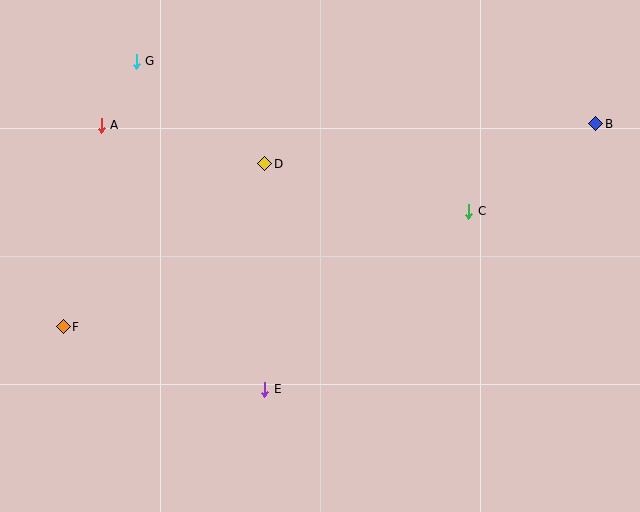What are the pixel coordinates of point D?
Point D is at (265, 164).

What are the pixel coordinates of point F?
Point F is at (63, 327).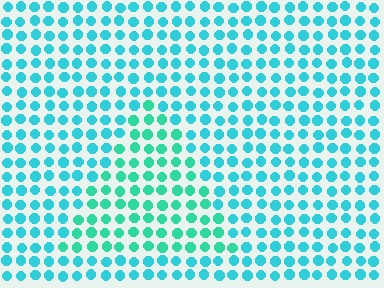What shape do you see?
I see a triangle.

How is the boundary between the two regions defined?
The boundary is defined purely by a slight shift in hue (about 24 degrees). Spacing, size, and orientation are identical on both sides.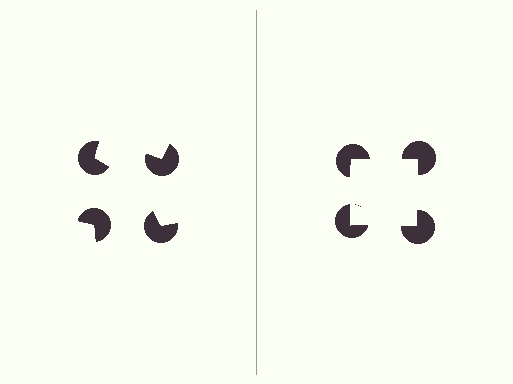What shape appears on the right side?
An illusory square.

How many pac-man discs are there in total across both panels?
8 — 4 on each side.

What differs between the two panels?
The pac-man discs are positioned identically on both sides; only the wedge orientations differ. On the right they align to a square; on the left they are misaligned.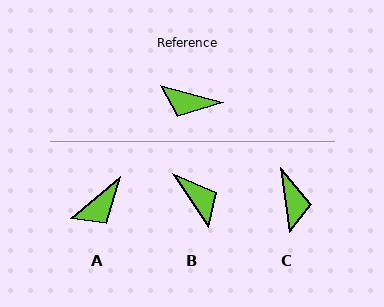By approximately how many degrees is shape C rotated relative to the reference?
Approximately 113 degrees counter-clockwise.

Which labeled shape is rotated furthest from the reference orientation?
B, about 139 degrees away.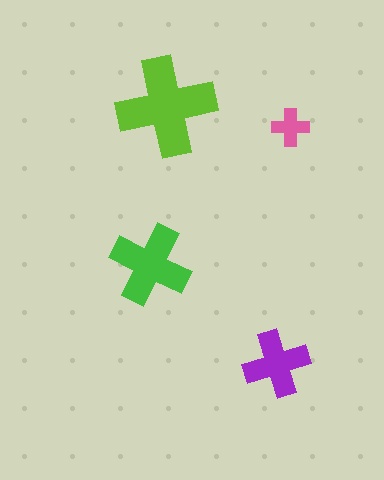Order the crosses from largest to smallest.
the lime one, the green one, the purple one, the pink one.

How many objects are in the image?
There are 4 objects in the image.